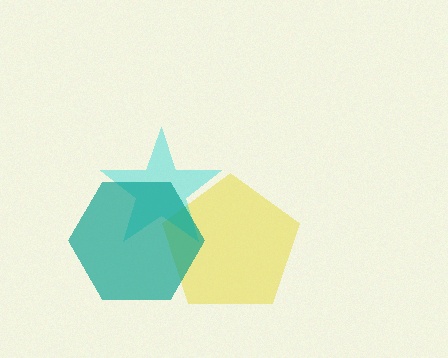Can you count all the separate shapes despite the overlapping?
Yes, there are 3 separate shapes.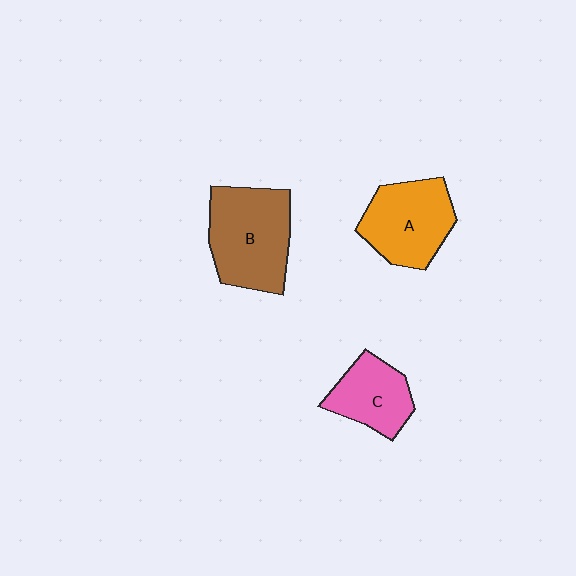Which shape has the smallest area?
Shape C (pink).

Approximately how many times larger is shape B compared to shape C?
Approximately 1.6 times.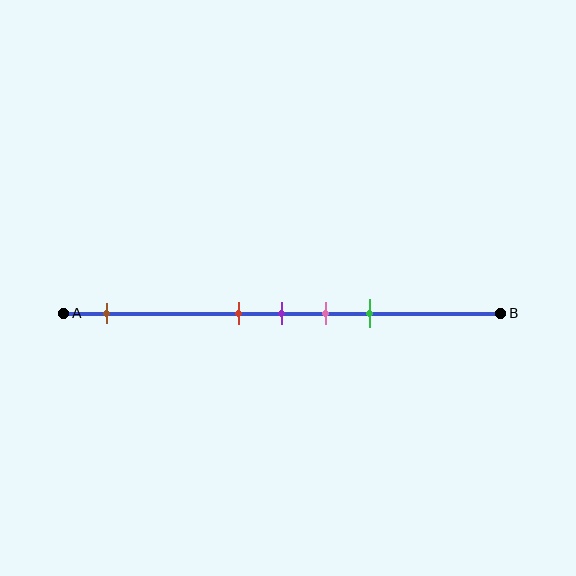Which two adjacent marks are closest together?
The red and purple marks are the closest adjacent pair.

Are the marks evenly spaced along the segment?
No, the marks are not evenly spaced.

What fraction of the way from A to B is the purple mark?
The purple mark is approximately 50% (0.5) of the way from A to B.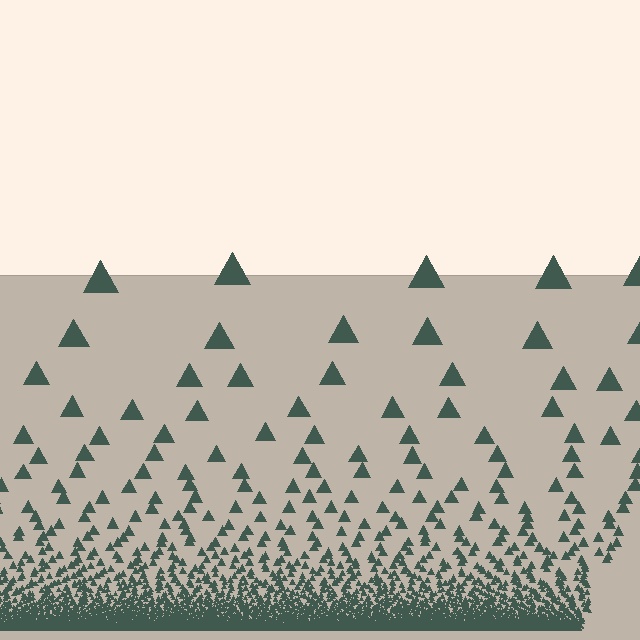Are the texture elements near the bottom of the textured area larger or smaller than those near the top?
Smaller. The gradient is inverted — elements near the bottom are smaller and denser.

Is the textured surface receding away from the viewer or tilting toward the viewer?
The surface appears to tilt toward the viewer. Texture elements get larger and sparser toward the top.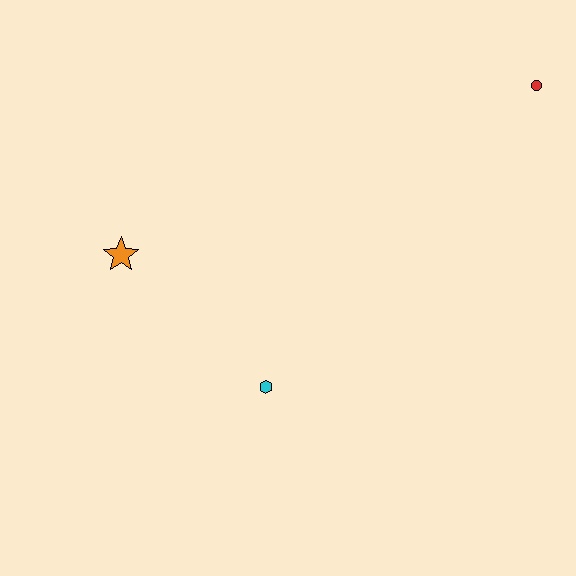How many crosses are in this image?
There are no crosses.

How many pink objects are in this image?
There are no pink objects.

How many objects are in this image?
There are 3 objects.